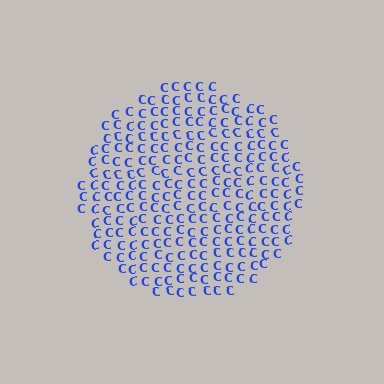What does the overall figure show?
The overall figure shows a circle.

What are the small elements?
The small elements are letter C's.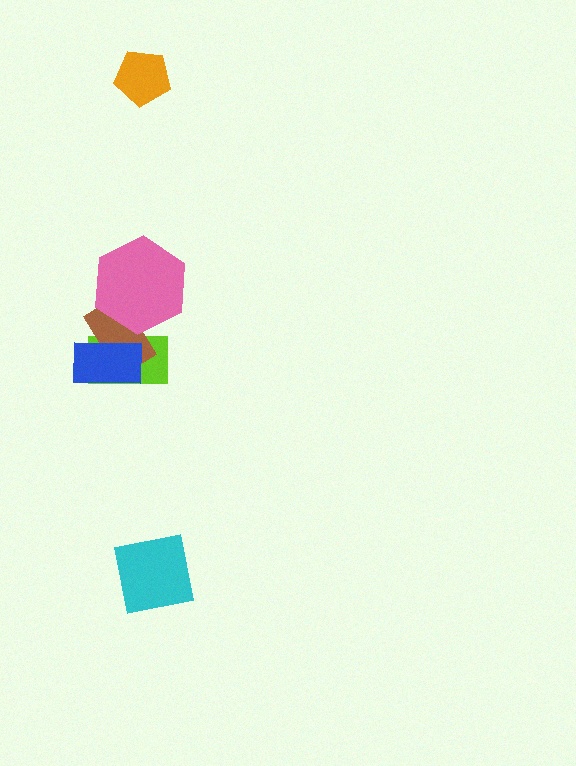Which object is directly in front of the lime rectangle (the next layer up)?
The brown rectangle is directly in front of the lime rectangle.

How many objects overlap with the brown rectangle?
3 objects overlap with the brown rectangle.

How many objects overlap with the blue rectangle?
2 objects overlap with the blue rectangle.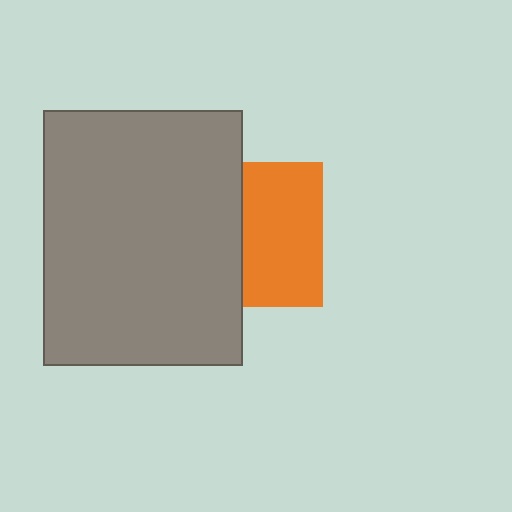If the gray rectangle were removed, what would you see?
You would see the complete orange square.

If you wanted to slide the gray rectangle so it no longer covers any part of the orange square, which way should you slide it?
Slide it left — that is the most direct way to separate the two shapes.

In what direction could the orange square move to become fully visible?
The orange square could move right. That would shift it out from behind the gray rectangle entirely.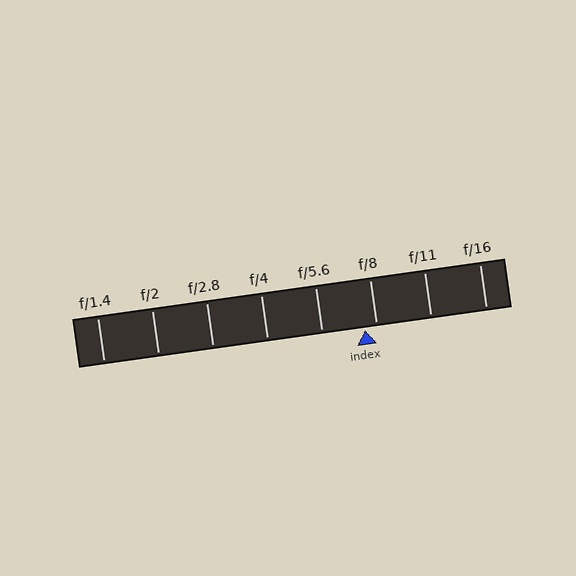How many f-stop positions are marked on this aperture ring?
There are 8 f-stop positions marked.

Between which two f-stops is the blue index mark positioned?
The index mark is between f/5.6 and f/8.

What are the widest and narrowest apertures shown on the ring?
The widest aperture shown is f/1.4 and the narrowest is f/16.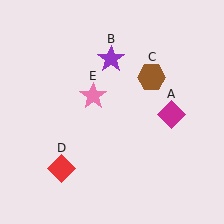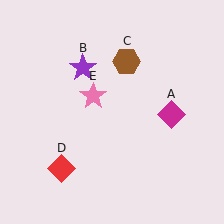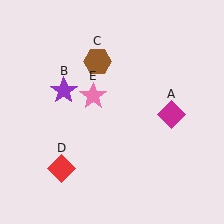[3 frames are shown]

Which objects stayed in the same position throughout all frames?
Magenta diamond (object A) and red diamond (object D) and pink star (object E) remained stationary.